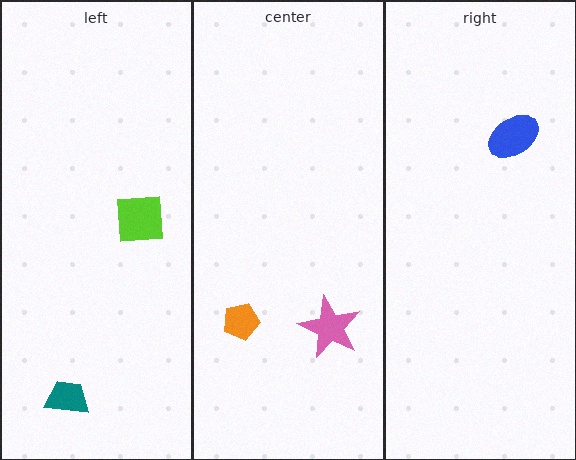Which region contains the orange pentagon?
The center region.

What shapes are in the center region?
The orange pentagon, the pink star.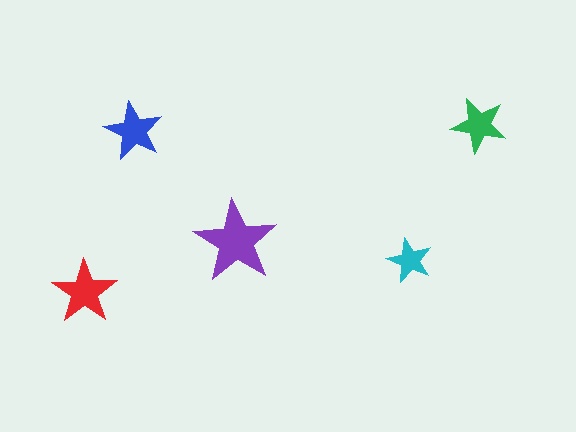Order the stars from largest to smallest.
the purple one, the red one, the blue one, the green one, the cyan one.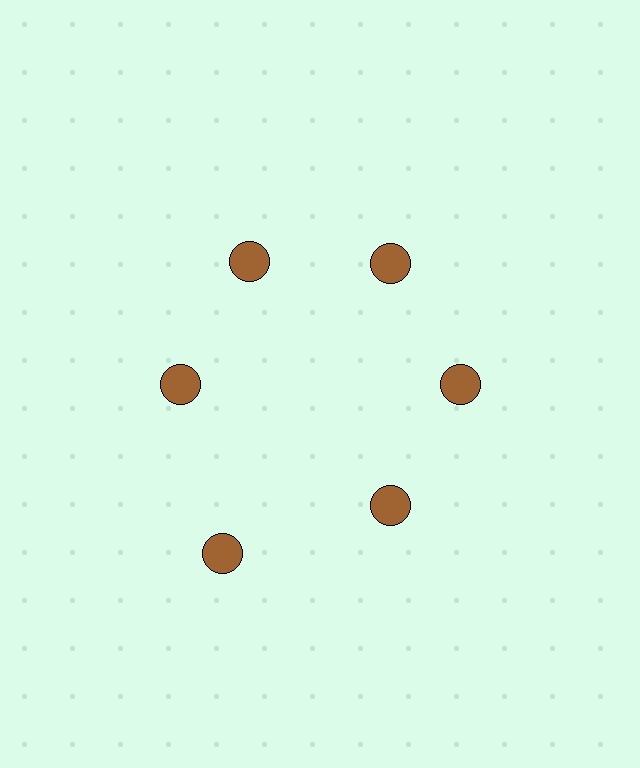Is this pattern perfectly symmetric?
No. The 6 brown circles are arranged in a ring, but one element near the 7 o'clock position is pushed outward from the center, breaking the 6-fold rotational symmetry.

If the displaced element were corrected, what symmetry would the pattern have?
It would have 6-fold rotational symmetry — the pattern would map onto itself every 60 degrees.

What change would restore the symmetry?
The symmetry would be restored by moving it inward, back onto the ring so that all 6 circles sit at equal angles and equal distance from the center.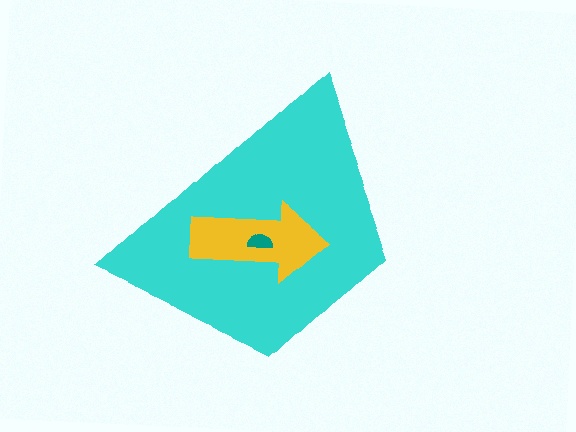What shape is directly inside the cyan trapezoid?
The yellow arrow.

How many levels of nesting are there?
3.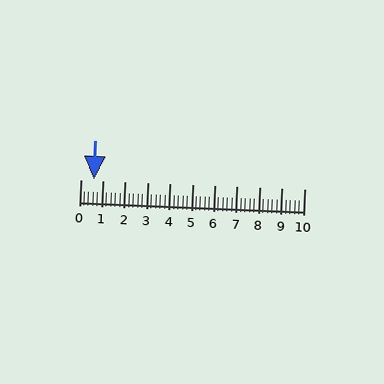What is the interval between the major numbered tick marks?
The major tick marks are spaced 1 units apart.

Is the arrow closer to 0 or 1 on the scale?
The arrow is closer to 1.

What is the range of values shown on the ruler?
The ruler shows values from 0 to 10.